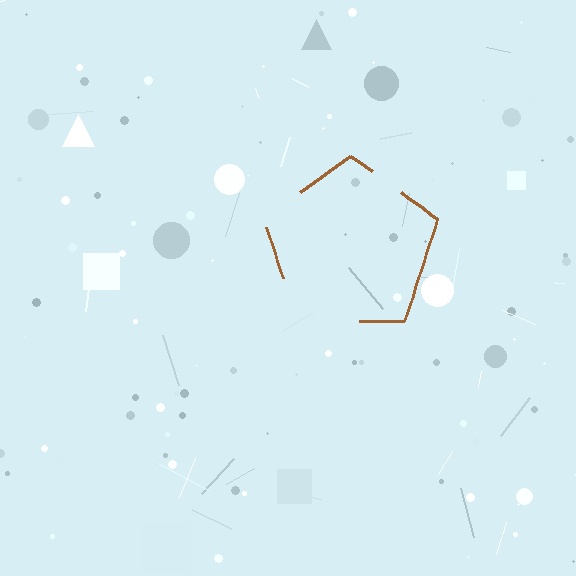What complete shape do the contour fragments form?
The contour fragments form a pentagon.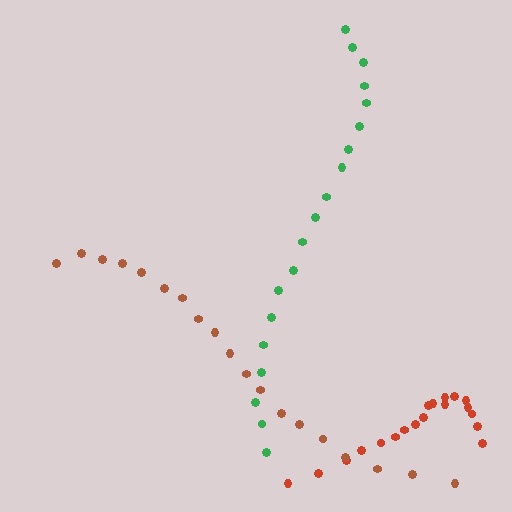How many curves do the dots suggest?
There are 3 distinct paths.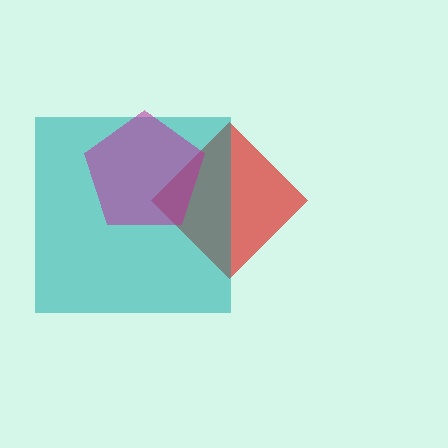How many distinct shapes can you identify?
There are 3 distinct shapes: a red diamond, a teal square, a magenta pentagon.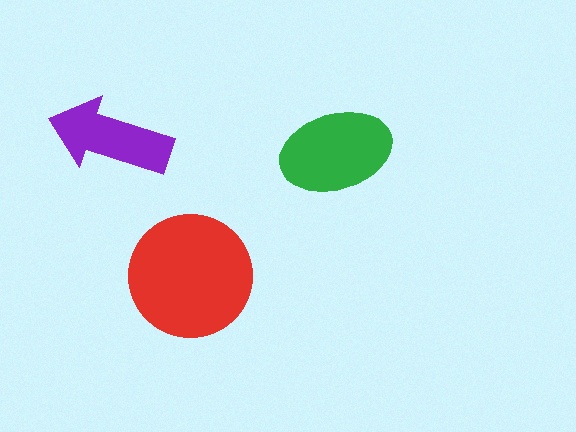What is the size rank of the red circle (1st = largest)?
1st.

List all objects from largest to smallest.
The red circle, the green ellipse, the purple arrow.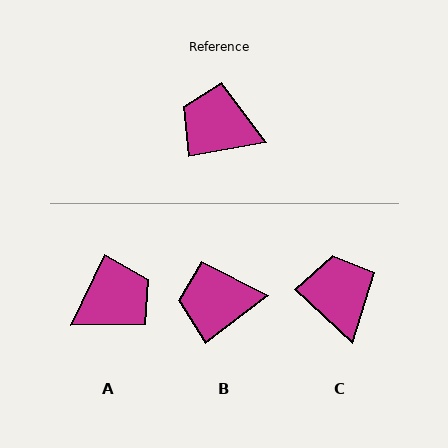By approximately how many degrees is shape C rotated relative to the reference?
Approximately 53 degrees clockwise.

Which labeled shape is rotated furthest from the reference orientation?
A, about 126 degrees away.